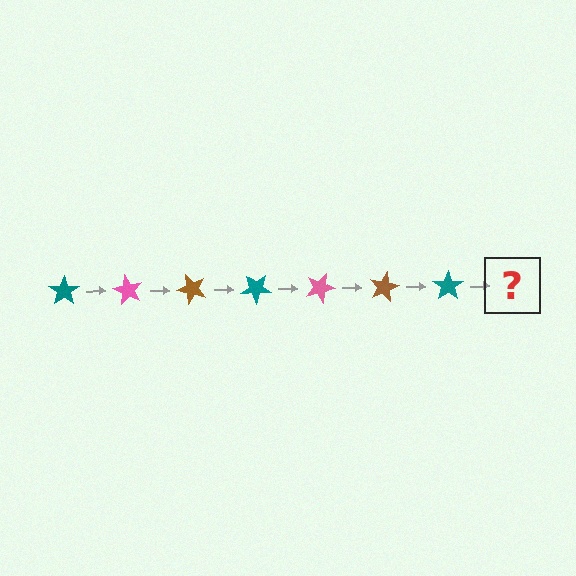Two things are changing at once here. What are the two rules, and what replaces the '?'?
The two rules are that it rotates 60 degrees each step and the color cycles through teal, pink, and brown. The '?' should be a pink star, rotated 420 degrees from the start.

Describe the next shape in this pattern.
It should be a pink star, rotated 420 degrees from the start.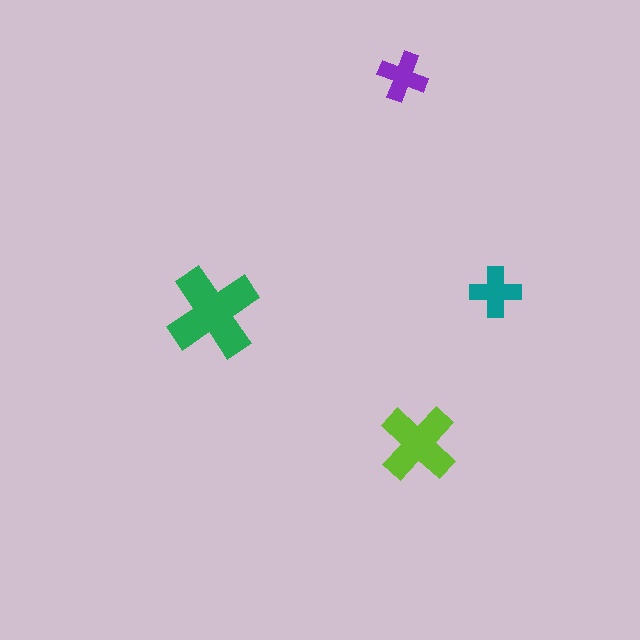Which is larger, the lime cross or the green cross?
The green one.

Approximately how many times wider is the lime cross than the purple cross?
About 1.5 times wider.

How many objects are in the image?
There are 4 objects in the image.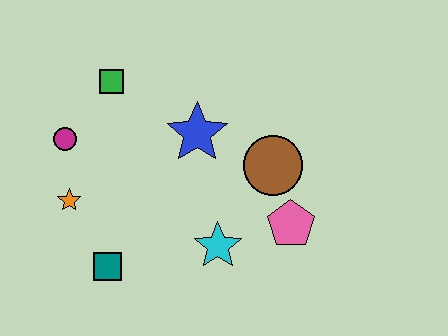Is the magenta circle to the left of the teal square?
Yes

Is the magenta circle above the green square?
No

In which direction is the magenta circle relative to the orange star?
The magenta circle is above the orange star.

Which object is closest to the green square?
The magenta circle is closest to the green square.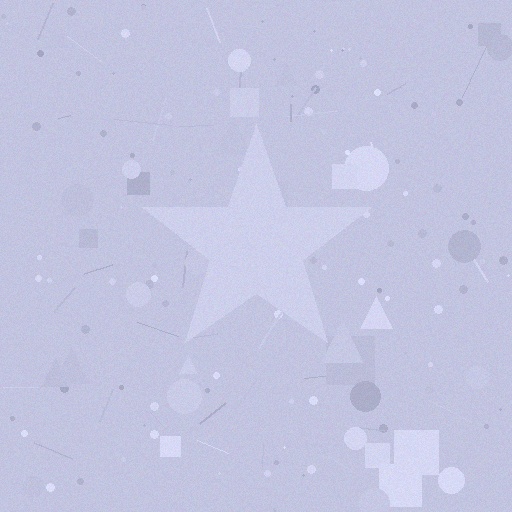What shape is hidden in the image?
A star is hidden in the image.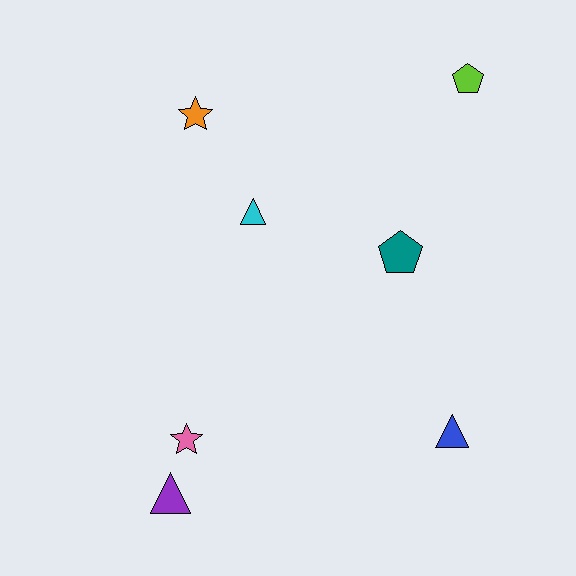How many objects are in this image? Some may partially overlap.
There are 7 objects.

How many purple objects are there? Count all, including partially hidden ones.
There is 1 purple object.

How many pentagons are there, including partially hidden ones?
There are 2 pentagons.